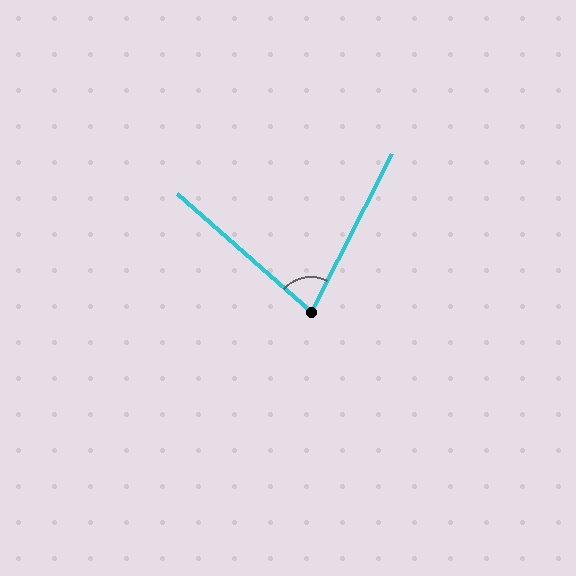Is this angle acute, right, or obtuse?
It is acute.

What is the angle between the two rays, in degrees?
Approximately 76 degrees.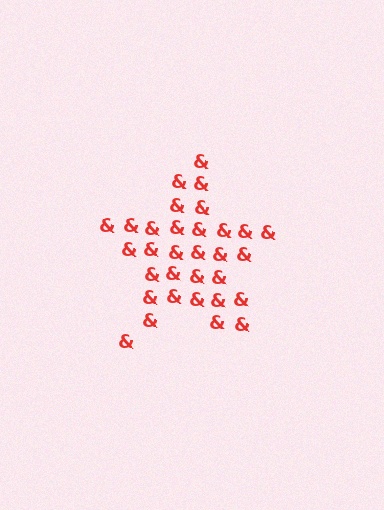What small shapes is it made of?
It is made of small ampersands.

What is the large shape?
The large shape is a star.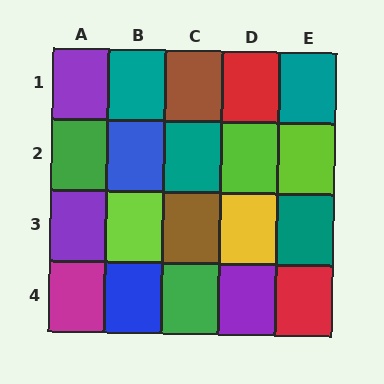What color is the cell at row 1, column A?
Purple.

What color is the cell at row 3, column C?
Brown.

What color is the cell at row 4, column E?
Red.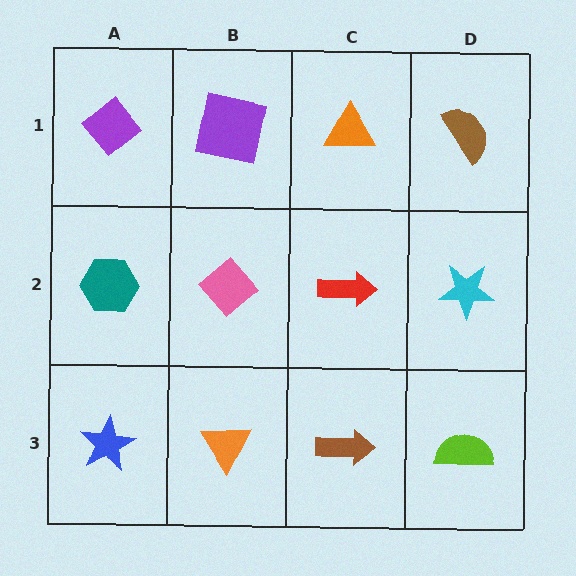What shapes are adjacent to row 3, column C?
A red arrow (row 2, column C), an orange triangle (row 3, column B), a lime semicircle (row 3, column D).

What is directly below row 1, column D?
A cyan star.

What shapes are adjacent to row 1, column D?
A cyan star (row 2, column D), an orange triangle (row 1, column C).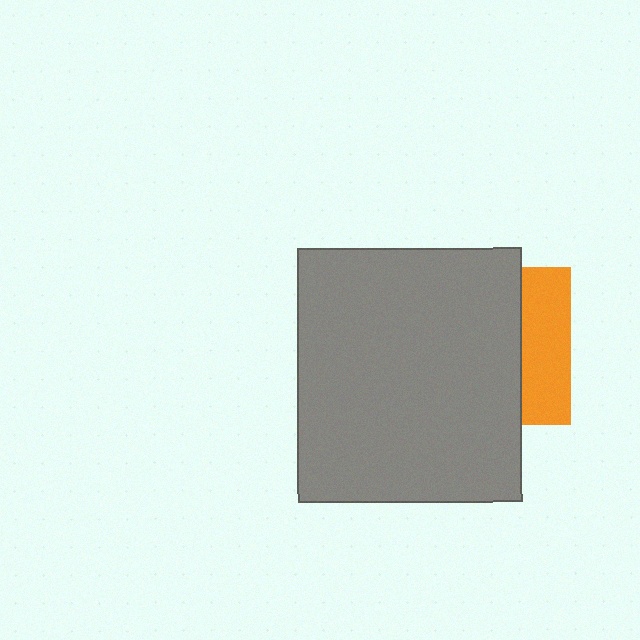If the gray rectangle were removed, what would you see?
You would see the complete orange square.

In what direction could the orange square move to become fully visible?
The orange square could move right. That would shift it out from behind the gray rectangle entirely.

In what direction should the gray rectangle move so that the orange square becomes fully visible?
The gray rectangle should move left. That is the shortest direction to clear the overlap and leave the orange square fully visible.